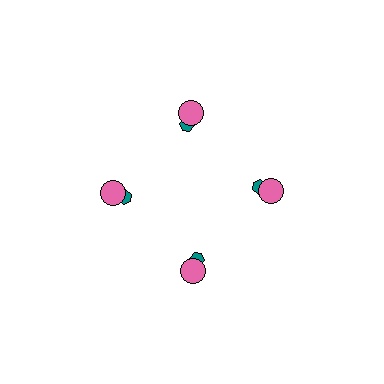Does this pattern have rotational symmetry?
Yes, this pattern has 4-fold rotational symmetry. It looks the same after rotating 90 degrees around the center.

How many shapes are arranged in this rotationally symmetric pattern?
There are 8 shapes, arranged in 4 groups of 2.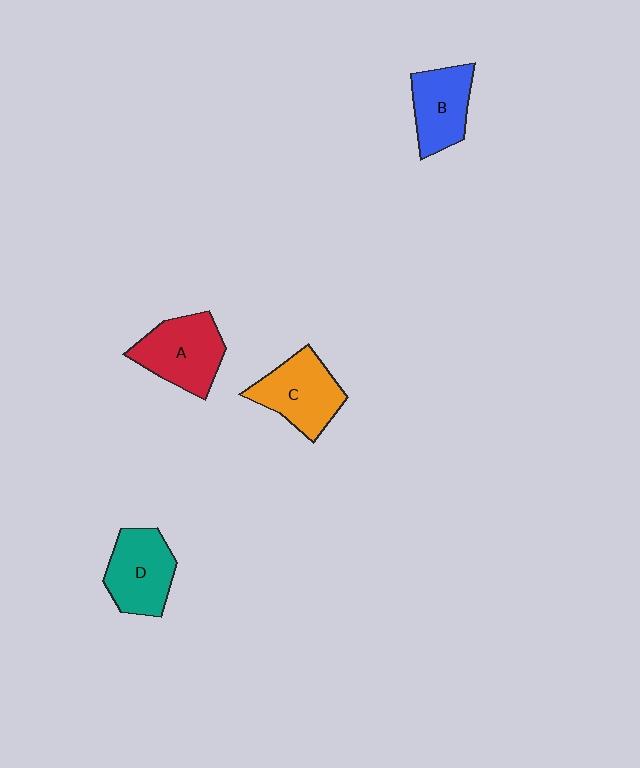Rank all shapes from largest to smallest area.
From largest to smallest: A (red), C (orange), D (teal), B (blue).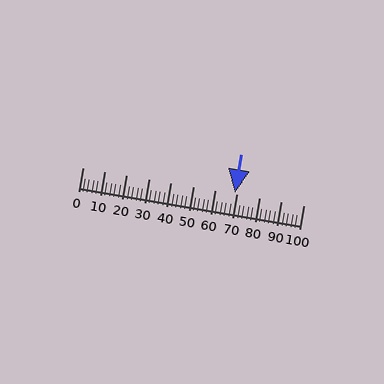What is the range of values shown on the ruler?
The ruler shows values from 0 to 100.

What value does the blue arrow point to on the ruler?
The blue arrow points to approximately 69.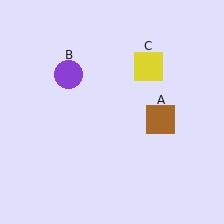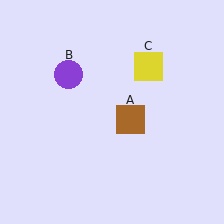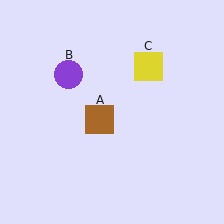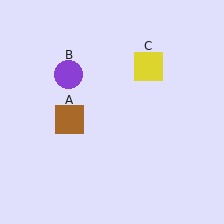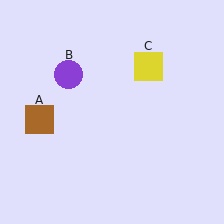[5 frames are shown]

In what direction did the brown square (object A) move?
The brown square (object A) moved left.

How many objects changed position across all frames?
1 object changed position: brown square (object A).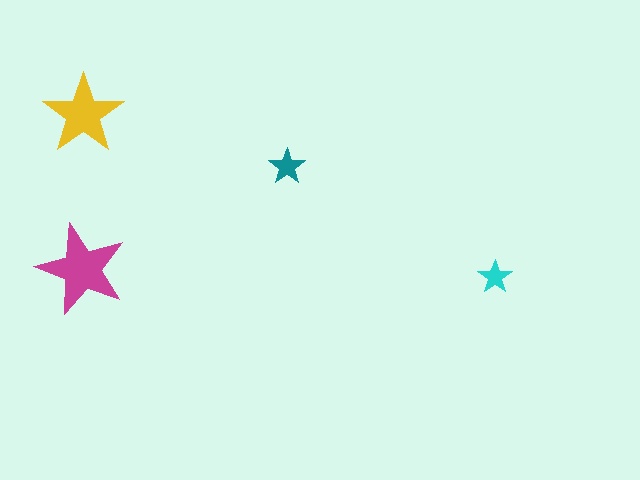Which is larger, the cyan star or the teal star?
The teal one.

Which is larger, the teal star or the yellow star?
The yellow one.